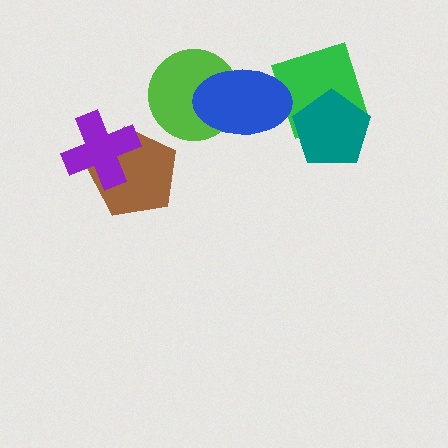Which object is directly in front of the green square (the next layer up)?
The blue ellipse is directly in front of the green square.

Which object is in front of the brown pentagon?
The purple cross is in front of the brown pentagon.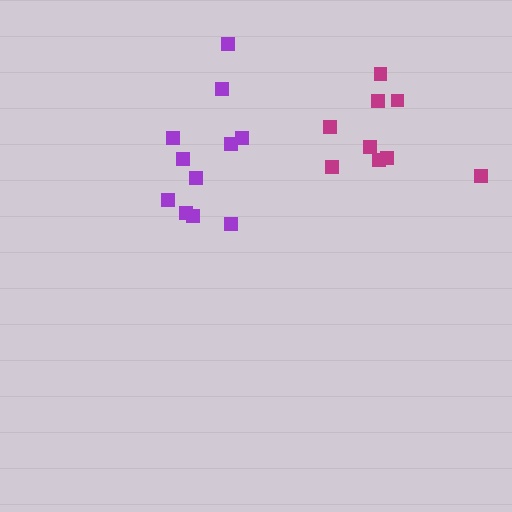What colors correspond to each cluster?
The clusters are colored: magenta, purple.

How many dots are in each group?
Group 1: 9 dots, Group 2: 11 dots (20 total).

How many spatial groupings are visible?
There are 2 spatial groupings.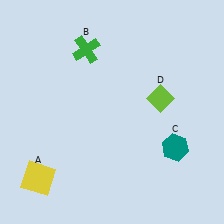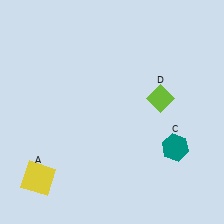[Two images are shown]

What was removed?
The green cross (B) was removed in Image 2.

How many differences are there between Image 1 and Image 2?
There is 1 difference between the two images.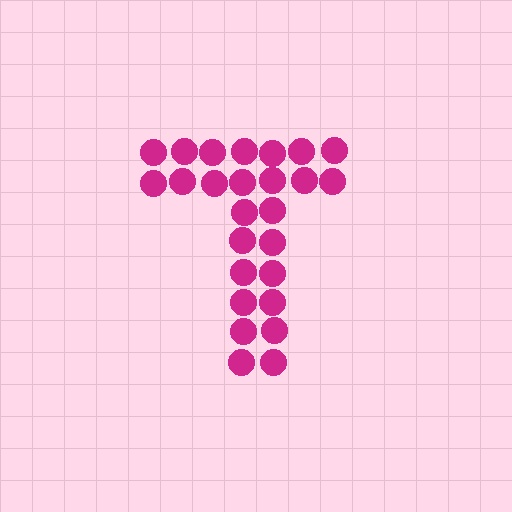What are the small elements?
The small elements are circles.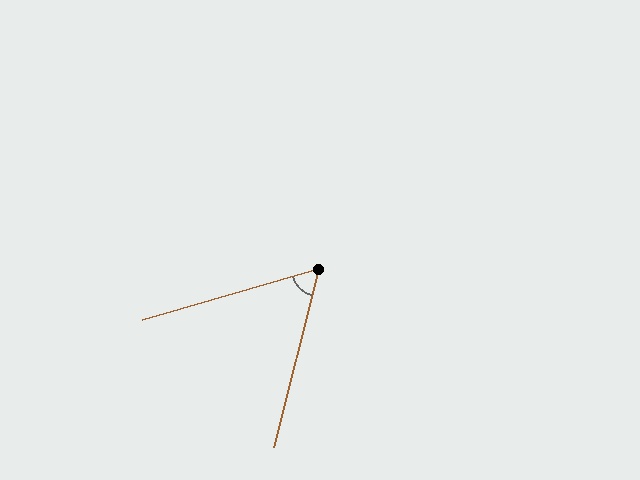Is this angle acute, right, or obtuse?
It is acute.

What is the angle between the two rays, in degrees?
Approximately 60 degrees.